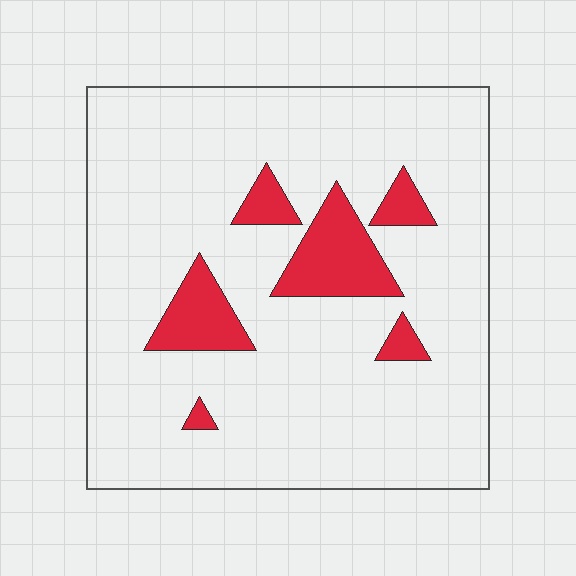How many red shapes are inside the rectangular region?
6.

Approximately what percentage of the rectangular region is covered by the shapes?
Approximately 10%.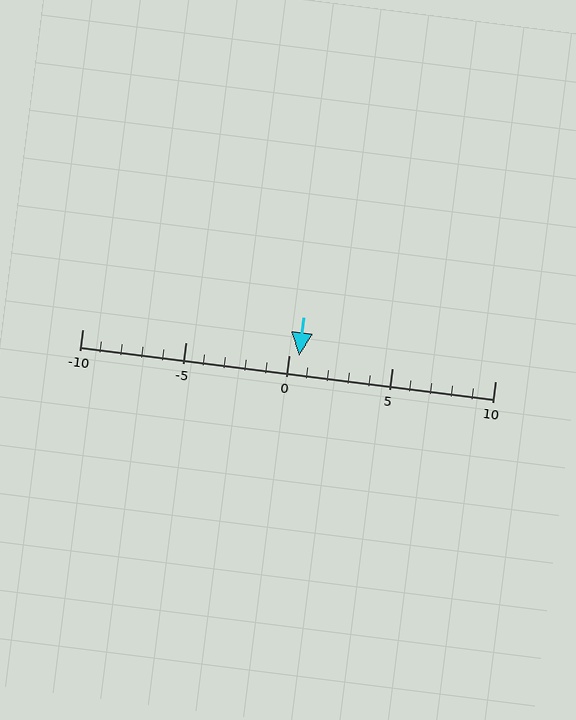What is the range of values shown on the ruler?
The ruler shows values from -10 to 10.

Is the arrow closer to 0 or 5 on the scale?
The arrow is closer to 0.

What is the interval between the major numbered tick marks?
The major tick marks are spaced 5 units apart.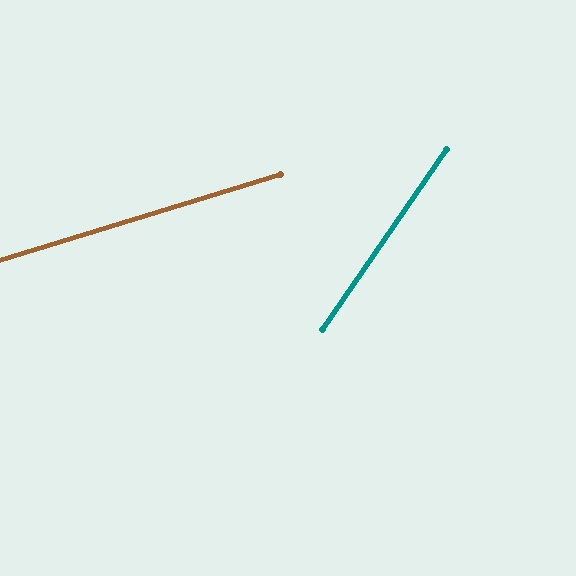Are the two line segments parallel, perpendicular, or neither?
Neither parallel nor perpendicular — they differ by about 39°.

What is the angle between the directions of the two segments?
Approximately 39 degrees.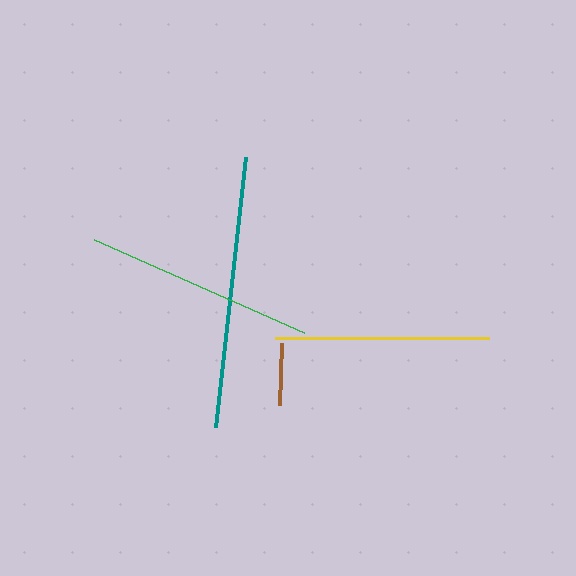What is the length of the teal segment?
The teal segment is approximately 271 pixels long.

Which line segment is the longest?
The teal line is the longest at approximately 271 pixels.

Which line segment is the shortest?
The brown line is the shortest at approximately 62 pixels.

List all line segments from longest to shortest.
From longest to shortest: teal, green, yellow, brown.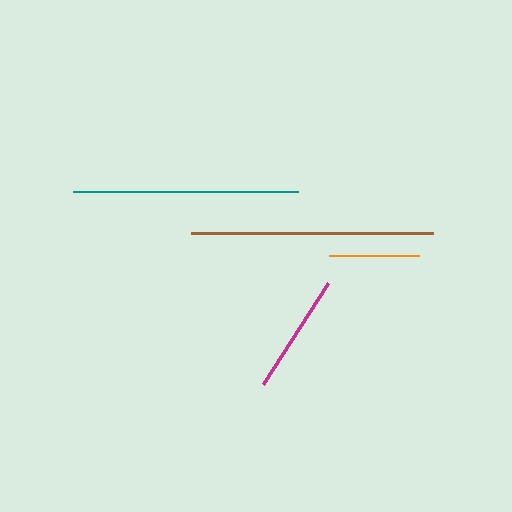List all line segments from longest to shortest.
From longest to shortest: brown, teal, magenta, orange.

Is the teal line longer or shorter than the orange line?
The teal line is longer than the orange line.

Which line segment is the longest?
The brown line is the longest at approximately 242 pixels.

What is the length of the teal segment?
The teal segment is approximately 225 pixels long.